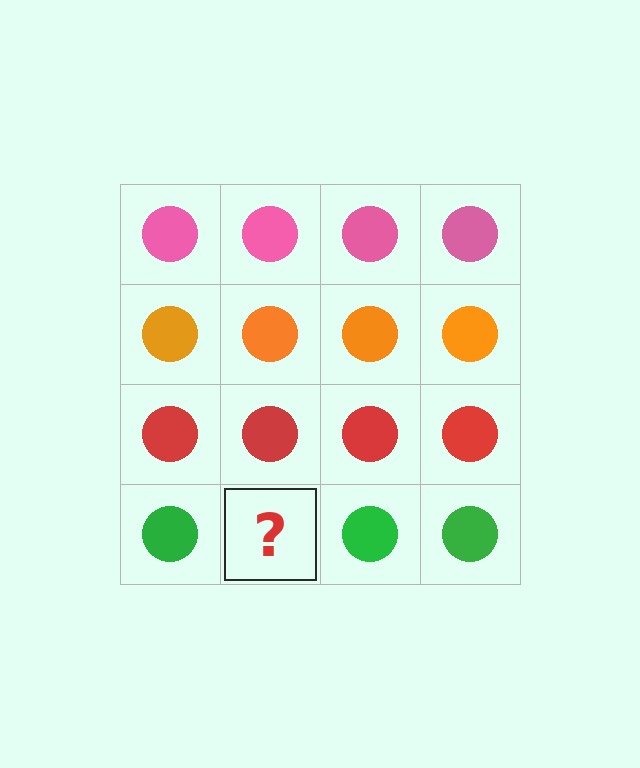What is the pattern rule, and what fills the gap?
The rule is that each row has a consistent color. The gap should be filled with a green circle.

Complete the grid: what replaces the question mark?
The question mark should be replaced with a green circle.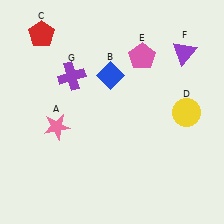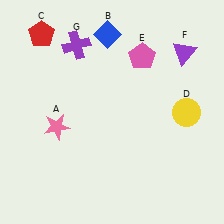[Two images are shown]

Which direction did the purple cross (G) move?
The purple cross (G) moved up.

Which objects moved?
The objects that moved are: the blue diamond (B), the purple cross (G).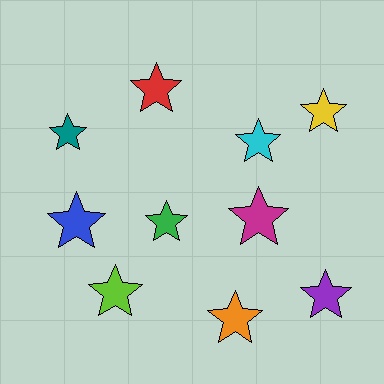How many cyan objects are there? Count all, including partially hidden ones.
There is 1 cyan object.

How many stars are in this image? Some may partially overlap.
There are 10 stars.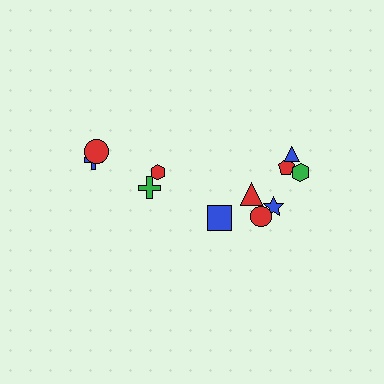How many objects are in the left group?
There are 4 objects.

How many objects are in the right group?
There are 7 objects.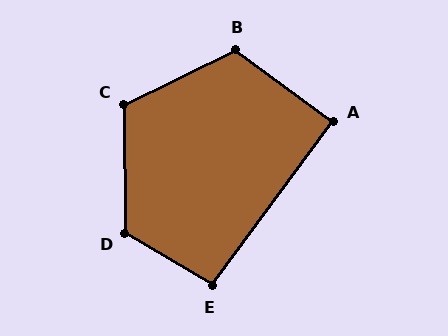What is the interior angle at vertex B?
Approximately 118 degrees (obtuse).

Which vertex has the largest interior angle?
D, at approximately 122 degrees.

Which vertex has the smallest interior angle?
A, at approximately 90 degrees.